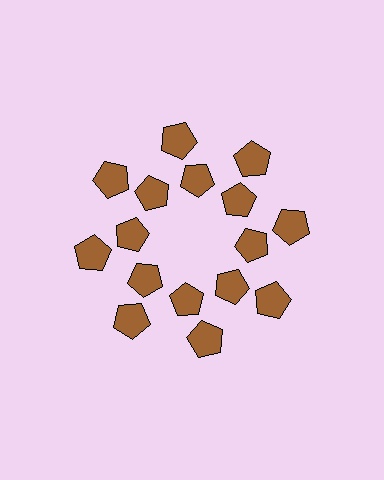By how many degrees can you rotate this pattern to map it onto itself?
The pattern maps onto itself every 45 degrees of rotation.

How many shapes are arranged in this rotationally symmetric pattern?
There are 16 shapes, arranged in 8 groups of 2.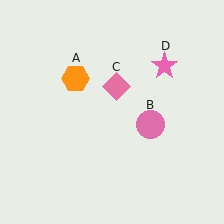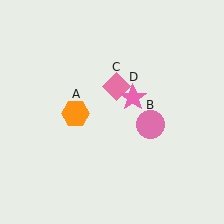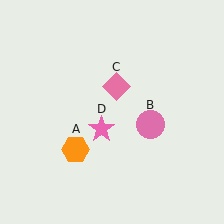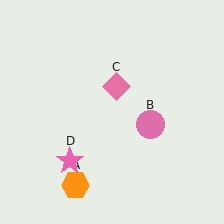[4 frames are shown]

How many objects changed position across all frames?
2 objects changed position: orange hexagon (object A), pink star (object D).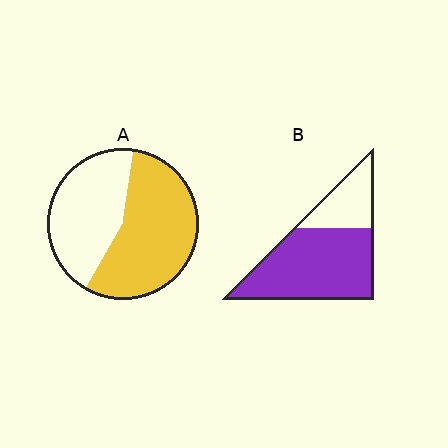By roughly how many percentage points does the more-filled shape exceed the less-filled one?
By roughly 15 percentage points (B over A).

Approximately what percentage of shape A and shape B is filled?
A is approximately 55% and B is approximately 70%.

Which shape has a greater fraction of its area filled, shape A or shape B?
Shape B.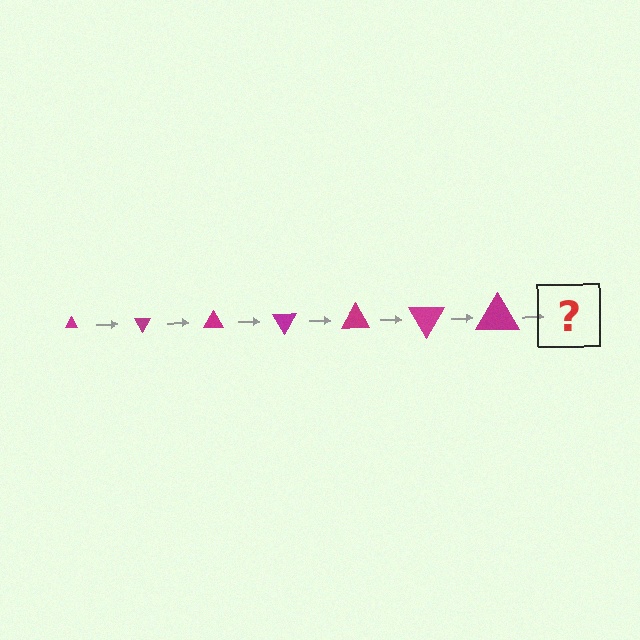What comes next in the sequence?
The next element should be a triangle, larger than the previous one and rotated 420 degrees from the start.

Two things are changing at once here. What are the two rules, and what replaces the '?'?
The two rules are that the triangle grows larger each step and it rotates 60 degrees each step. The '?' should be a triangle, larger than the previous one and rotated 420 degrees from the start.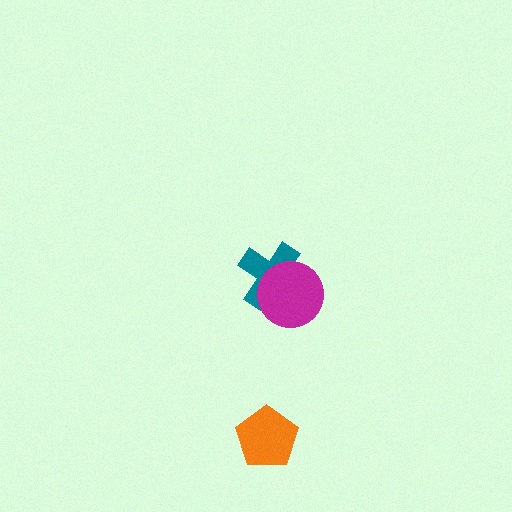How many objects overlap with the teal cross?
1 object overlaps with the teal cross.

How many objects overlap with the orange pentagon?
0 objects overlap with the orange pentagon.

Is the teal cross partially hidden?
Yes, it is partially covered by another shape.